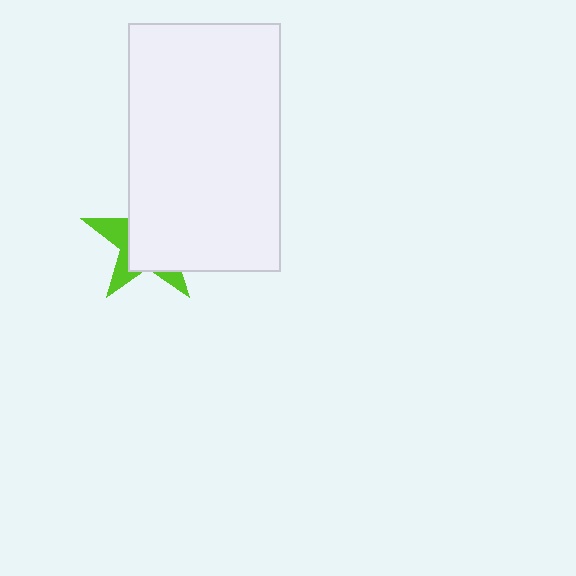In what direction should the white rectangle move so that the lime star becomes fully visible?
The white rectangle should move toward the upper-right. That is the shortest direction to clear the overlap and leave the lime star fully visible.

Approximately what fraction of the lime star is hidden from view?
Roughly 68% of the lime star is hidden behind the white rectangle.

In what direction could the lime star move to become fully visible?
The lime star could move toward the lower-left. That would shift it out from behind the white rectangle entirely.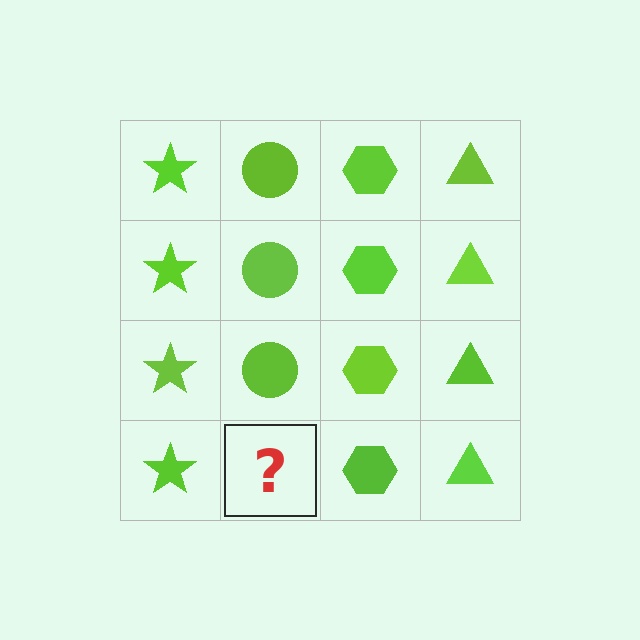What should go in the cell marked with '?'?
The missing cell should contain a lime circle.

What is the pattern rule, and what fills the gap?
The rule is that each column has a consistent shape. The gap should be filled with a lime circle.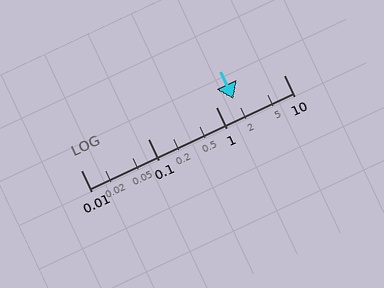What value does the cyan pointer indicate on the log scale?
The pointer indicates approximately 1.8.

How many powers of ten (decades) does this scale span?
The scale spans 3 decades, from 0.01 to 10.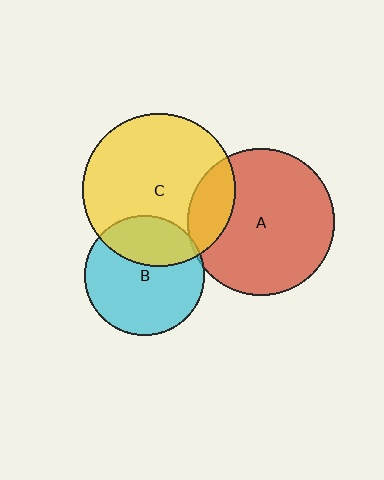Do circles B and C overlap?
Yes.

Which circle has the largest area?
Circle C (yellow).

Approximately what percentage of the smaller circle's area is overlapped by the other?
Approximately 30%.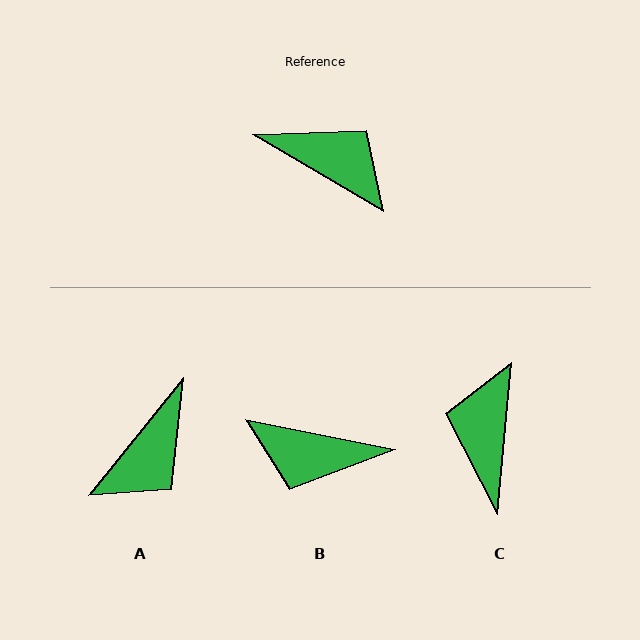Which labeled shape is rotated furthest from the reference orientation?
B, about 161 degrees away.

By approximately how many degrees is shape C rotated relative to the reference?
Approximately 116 degrees counter-clockwise.